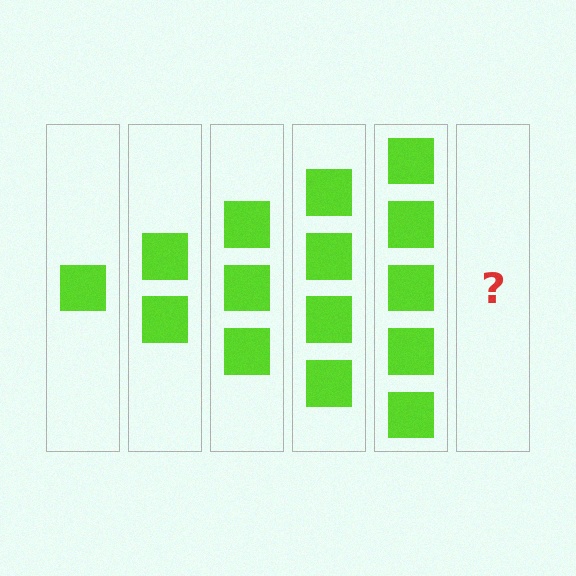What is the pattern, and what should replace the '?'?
The pattern is that each step adds one more square. The '?' should be 6 squares.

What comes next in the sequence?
The next element should be 6 squares.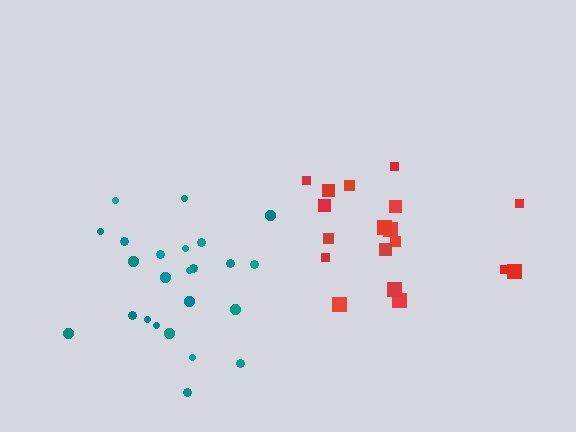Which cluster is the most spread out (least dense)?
Red.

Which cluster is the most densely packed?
Teal.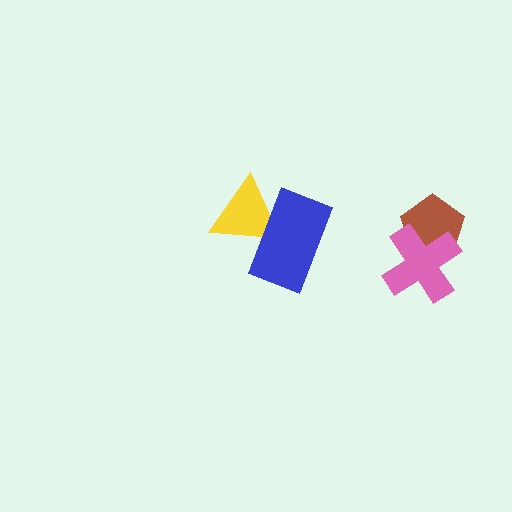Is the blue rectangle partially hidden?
No, no other shape covers it.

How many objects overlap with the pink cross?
1 object overlaps with the pink cross.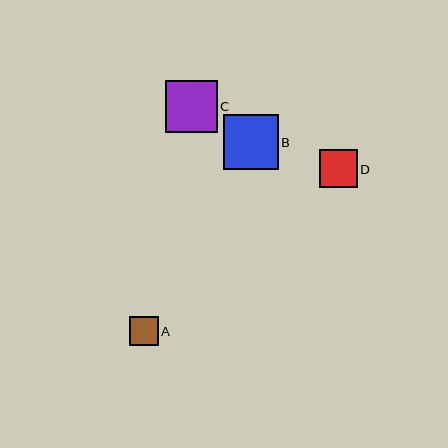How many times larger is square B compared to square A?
Square B is approximately 1.9 times the size of square A.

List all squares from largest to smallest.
From largest to smallest: B, C, D, A.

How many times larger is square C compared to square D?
Square C is approximately 1.4 times the size of square D.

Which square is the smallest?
Square A is the smallest with a size of approximately 29 pixels.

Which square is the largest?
Square B is the largest with a size of approximately 55 pixels.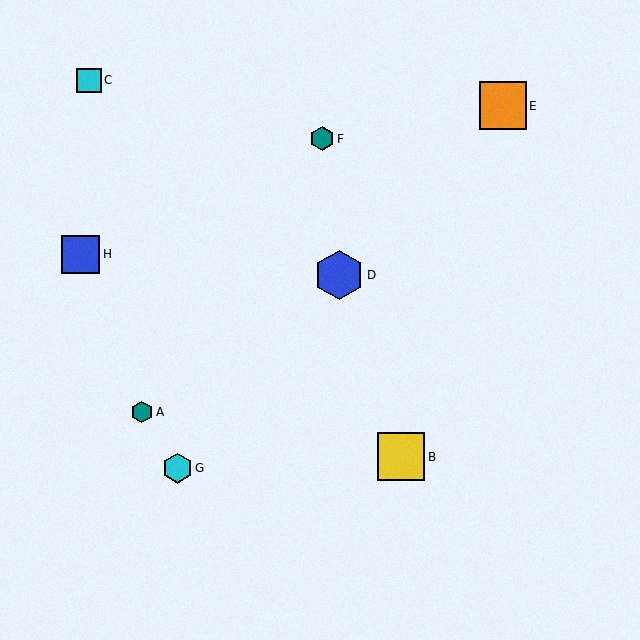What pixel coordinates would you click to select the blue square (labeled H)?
Click at (81, 254) to select the blue square H.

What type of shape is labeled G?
Shape G is a cyan hexagon.